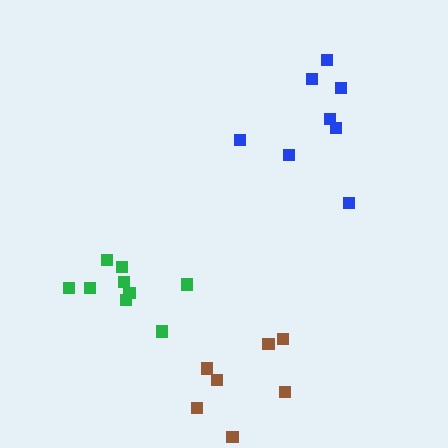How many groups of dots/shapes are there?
There are 3 groups.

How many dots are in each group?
Group 1: 8 dots, Group 2: 9 dots, Group 3: 7 dots (24 total).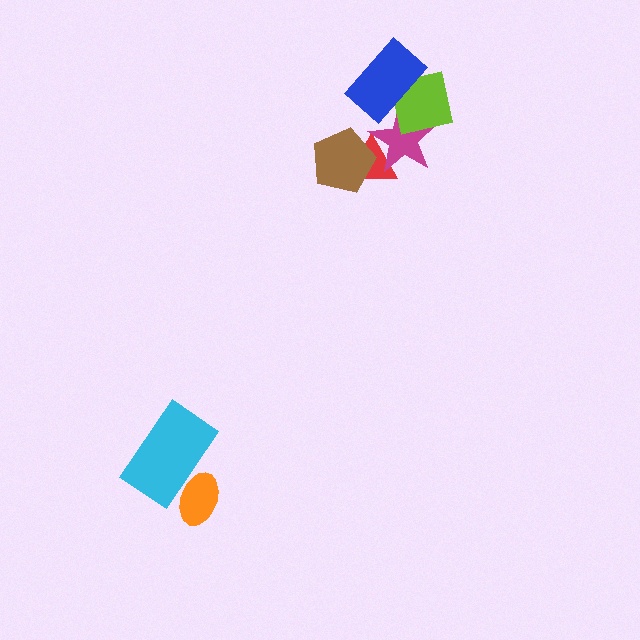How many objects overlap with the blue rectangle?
2 objects overlap with the blue rectangle.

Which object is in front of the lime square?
The blue rectangle is in front of the lime square.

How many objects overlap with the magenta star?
4 objects overlap with the magenta star.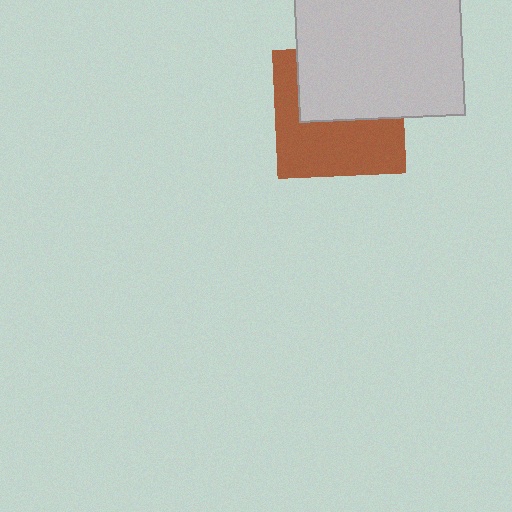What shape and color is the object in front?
The object in front is a light gray square.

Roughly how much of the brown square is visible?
About half of it is visible (roughly 53%).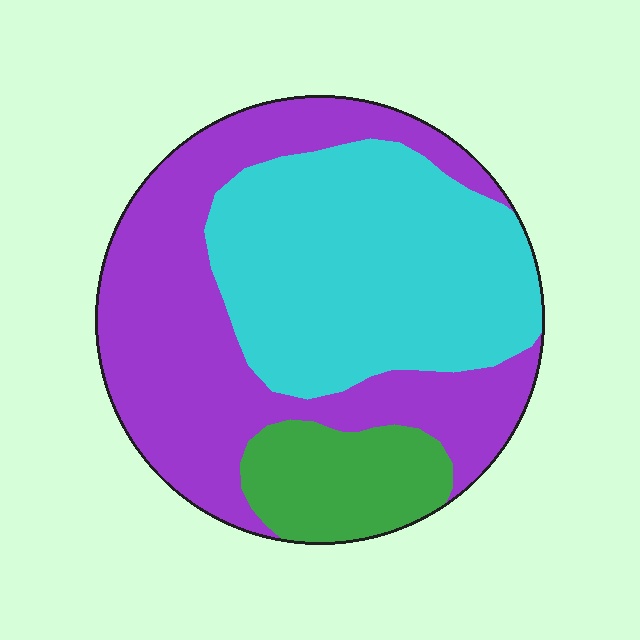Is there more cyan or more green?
Cyan.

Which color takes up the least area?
Green, at roughly 15%.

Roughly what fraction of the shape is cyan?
Cyan takes up between a quarter and a half of the shape.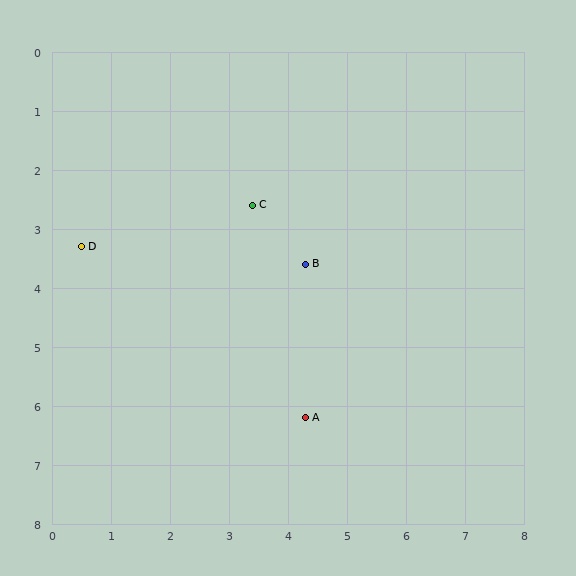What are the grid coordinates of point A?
Point A is at approximately (4.3, 6.2).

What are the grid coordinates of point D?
Point D is at approximately (0.5, 3.3).